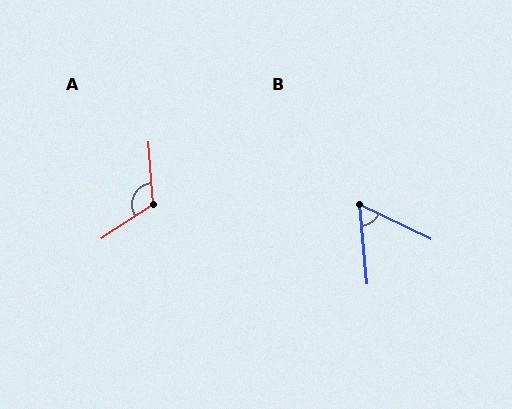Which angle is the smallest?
B, at approximately 59 degrees.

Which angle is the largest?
A, at approximately 119 degrees.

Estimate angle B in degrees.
Approximately 59 degrees.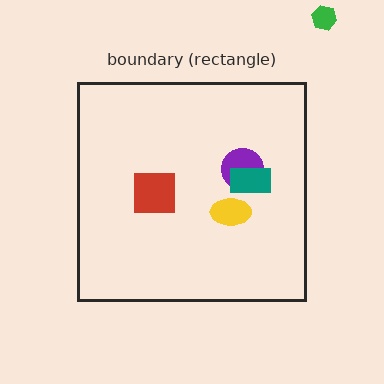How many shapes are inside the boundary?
4 inside, 1 outside.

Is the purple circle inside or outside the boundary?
Inside.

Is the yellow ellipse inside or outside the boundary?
Inside.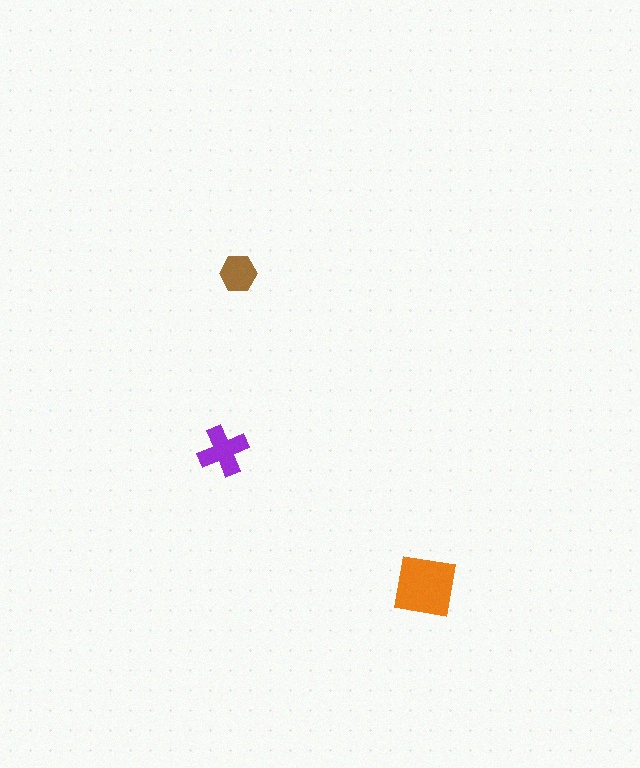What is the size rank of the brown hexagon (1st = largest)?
3rd.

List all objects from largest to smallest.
The orange square, the purple cross, the brown hexagon.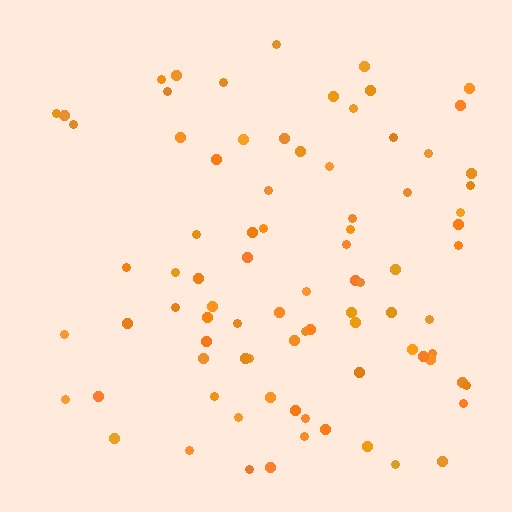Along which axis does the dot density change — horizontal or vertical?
Horizontal.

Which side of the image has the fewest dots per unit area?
The left.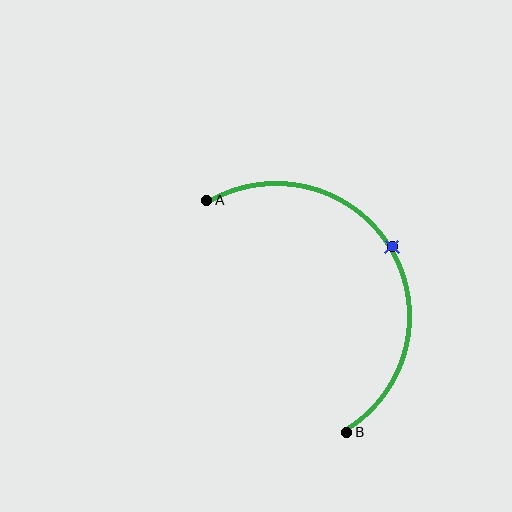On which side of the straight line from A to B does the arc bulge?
The arc bulges to the right of the straight line connecting A and B.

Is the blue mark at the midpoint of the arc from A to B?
Yes. The blue mark lies on the arc at equal arc-length from both A and B — it is the arc midpoint.